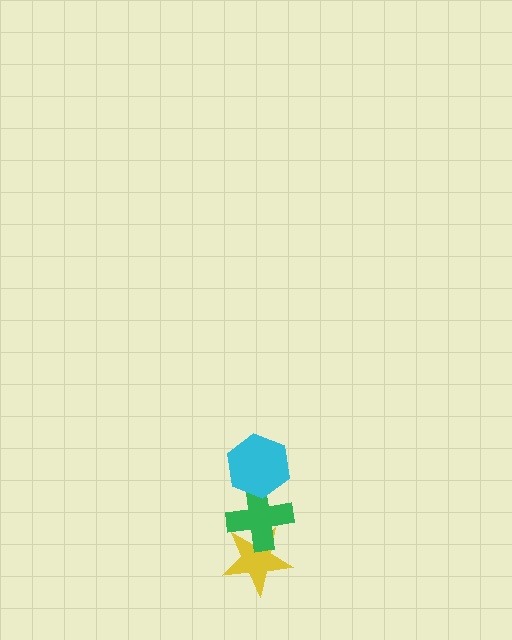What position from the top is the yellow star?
The yellow star is 3rd from the top.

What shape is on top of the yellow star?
The green cross is on top of the yellow star.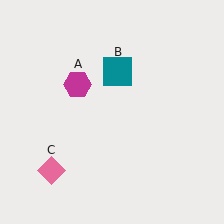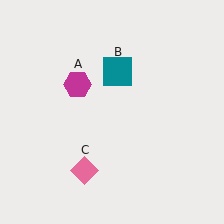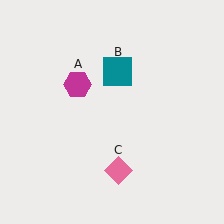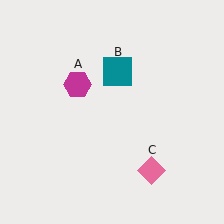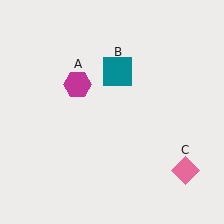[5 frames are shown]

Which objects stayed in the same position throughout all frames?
Magenta hexagon (object A) and teal square (object B) remained stationary.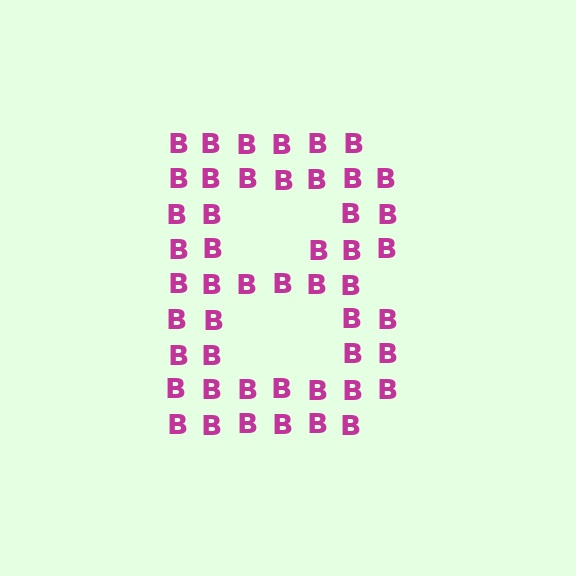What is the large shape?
The large shape is the letter B.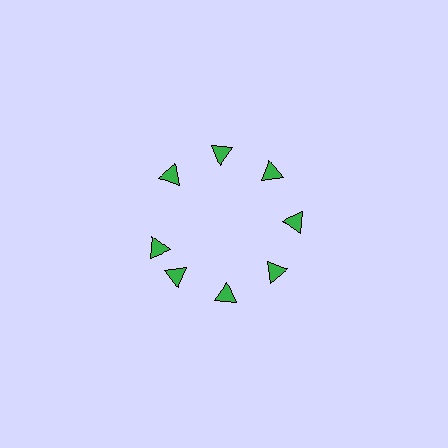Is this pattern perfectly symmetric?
No. The 8 green triangles are arranged in a ring, but one element near the 9 o'clock position is rotated out of alignment along the ring, breaking the 8-fold rotational symmetry.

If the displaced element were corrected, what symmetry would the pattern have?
It would have 8-fold rotational symmetry — the pattern would map onto itself every 45 degrees.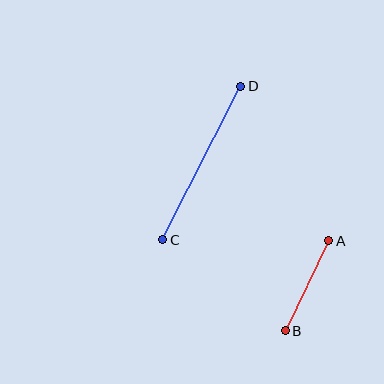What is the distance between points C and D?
The distance is approximately 172 pixels.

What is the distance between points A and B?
The distance is approximately 100 pixels.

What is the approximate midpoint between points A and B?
The midpoint is at approximately (307, 286) pixels.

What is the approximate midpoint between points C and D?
The midpoint is at approximately (202, 163) pixels.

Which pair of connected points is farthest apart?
Points C and D are farthest apart.